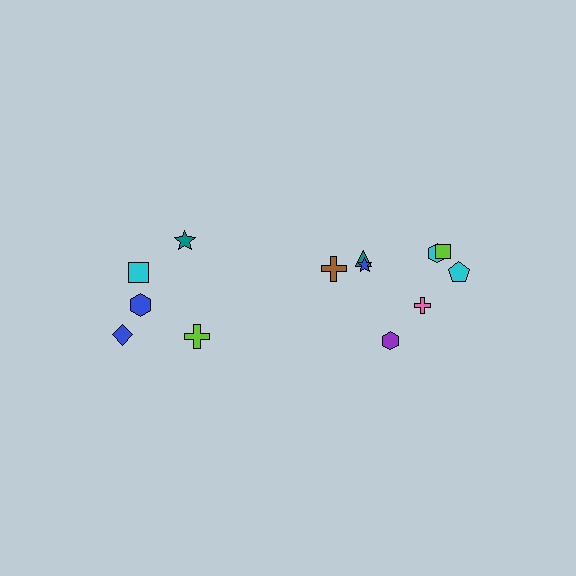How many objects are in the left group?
There are 5 objects.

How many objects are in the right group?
There are 8 objects.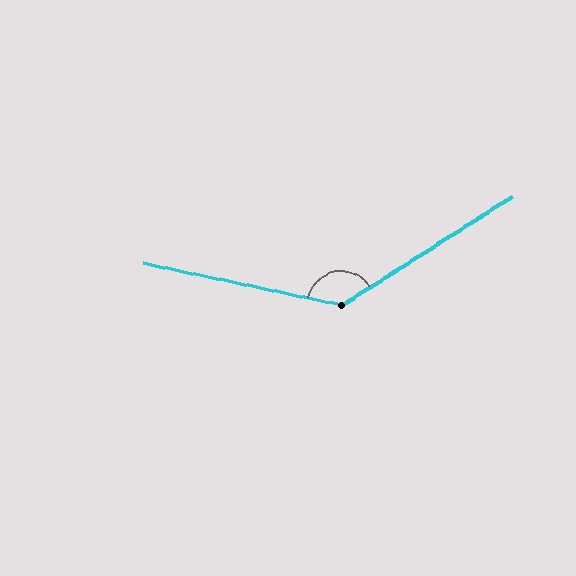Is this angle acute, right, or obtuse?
It is obtuse.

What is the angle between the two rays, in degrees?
Approximately 136 degrees.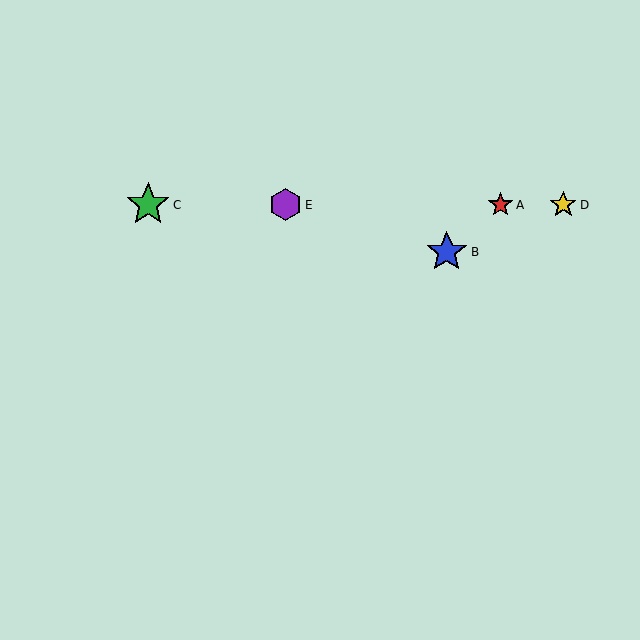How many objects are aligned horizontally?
4 objects (A, C, D, E) are aligned horizontally.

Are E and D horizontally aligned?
Yes, both are at y≈205.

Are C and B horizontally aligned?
No, C is at y≈205 and B is at y≈252.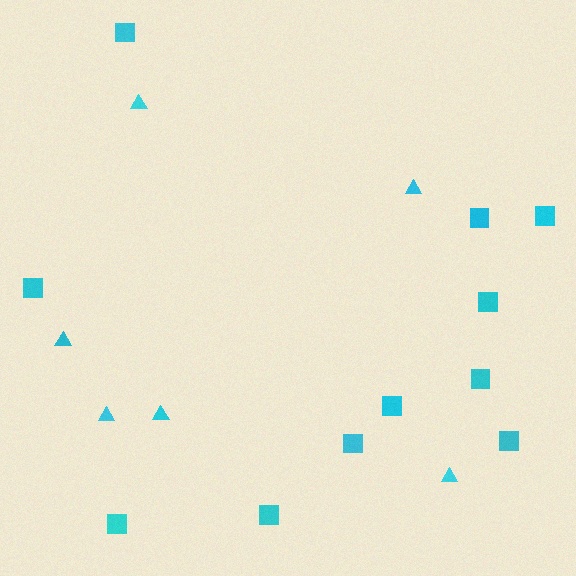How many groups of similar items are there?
There are 2 groups: one group of squares (11) and one group of triangles (6).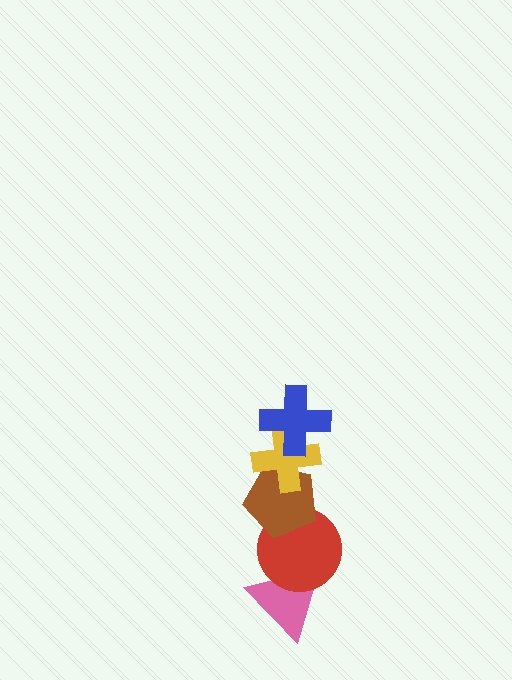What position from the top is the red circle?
The red circle is 4th from the top.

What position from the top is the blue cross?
The blue cross is 1st from the top.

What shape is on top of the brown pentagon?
The yellow cross is on top of the brown pentagon.